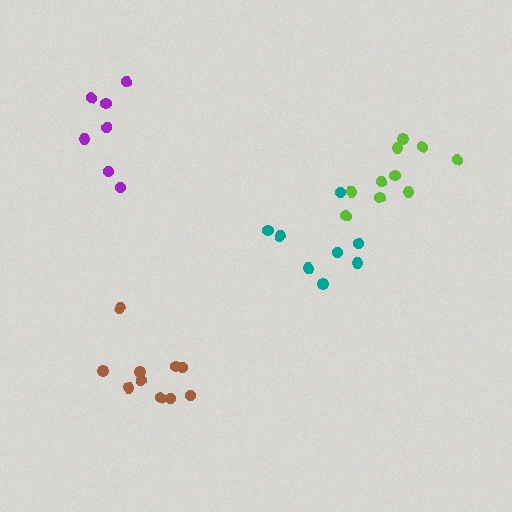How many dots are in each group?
Group 1: 8 dots, Group 2: 10 dots, Group 3: 7 dots, Group 4: 10 dots (35 total).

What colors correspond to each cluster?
The clusters are colored: teal, brown, purple, lime.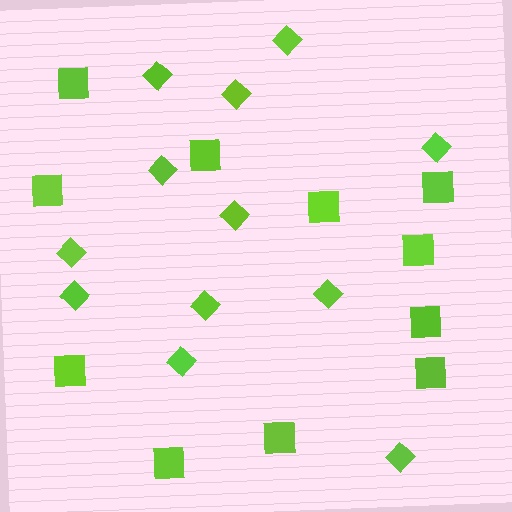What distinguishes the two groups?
There are 2 groups: one group of diamonds (12) and one group of squares (11).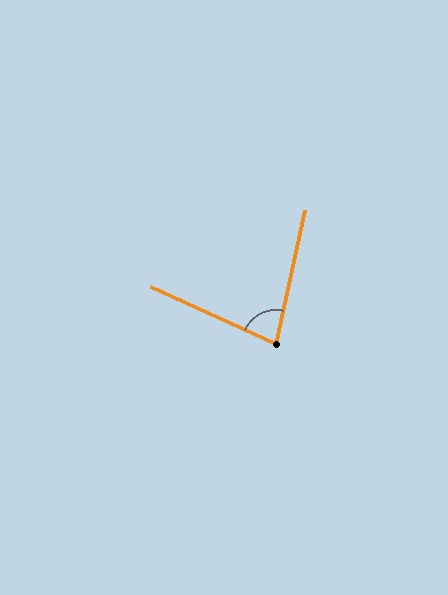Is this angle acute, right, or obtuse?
It is acute.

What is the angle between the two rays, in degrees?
Approximately 78 degrees.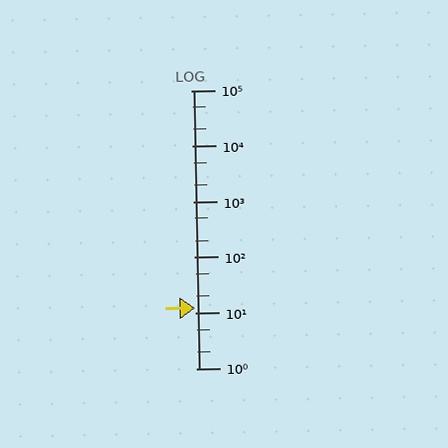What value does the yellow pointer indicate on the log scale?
The pointer indicates approximately 12.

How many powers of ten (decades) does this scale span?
The scale spans 5 decades, from 1 to 100000.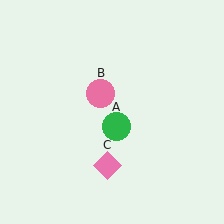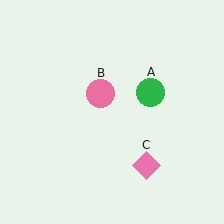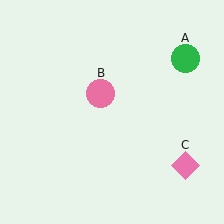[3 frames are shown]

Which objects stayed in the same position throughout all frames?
Pink circle (object B) remained stationary.